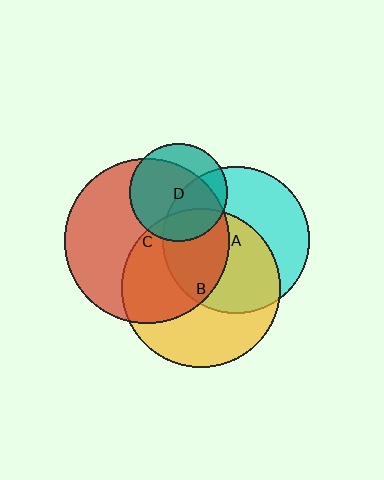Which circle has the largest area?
Circle C (red).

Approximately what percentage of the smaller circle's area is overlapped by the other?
Approximately 40%.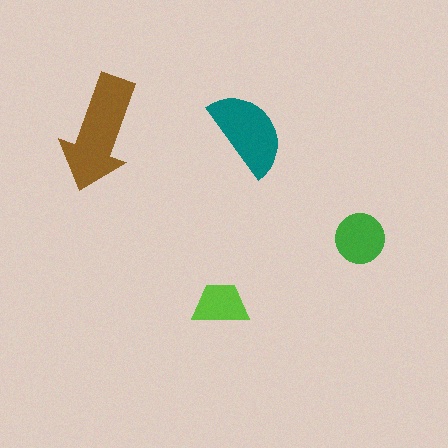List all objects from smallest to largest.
The lime trapezoid, the green circle, the teal semicircle, the brown arrow.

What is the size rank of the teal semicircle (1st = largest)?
2nd.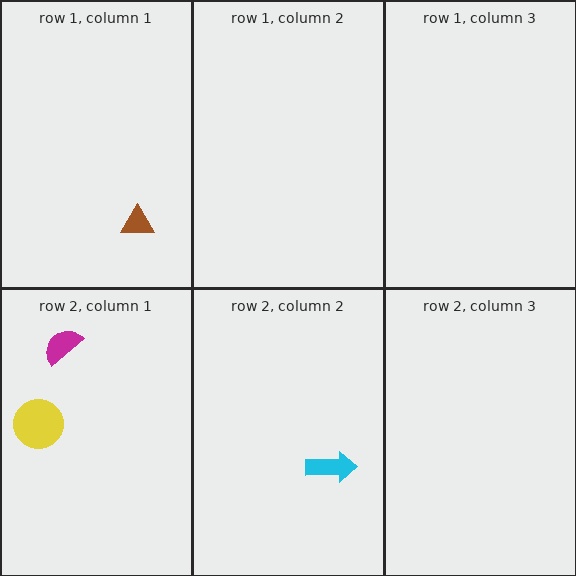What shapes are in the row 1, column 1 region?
The brown triangle.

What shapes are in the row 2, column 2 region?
The cyan arrow.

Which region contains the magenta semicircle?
The row 2, column 1 region.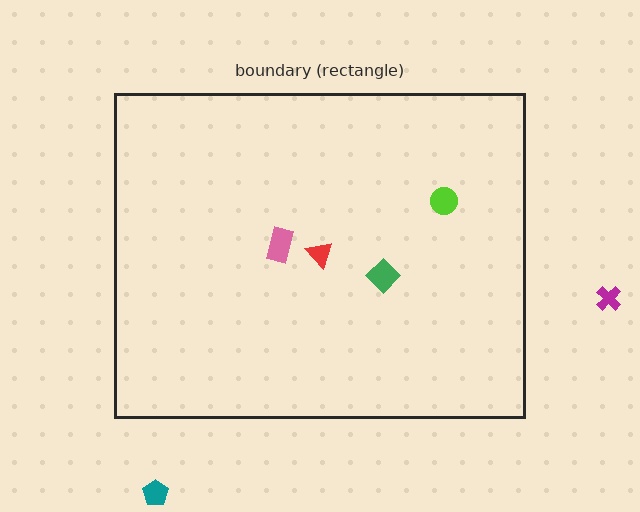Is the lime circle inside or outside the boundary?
Inside.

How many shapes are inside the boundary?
4 inside, 2 outside.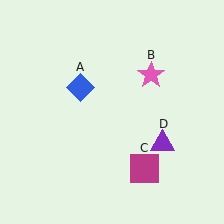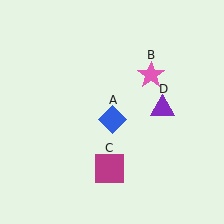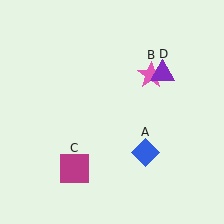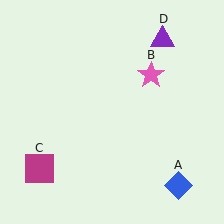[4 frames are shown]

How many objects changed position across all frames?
3 objects changed position: blue diamond (object A), magenta square (object C), purple triangle (object D).